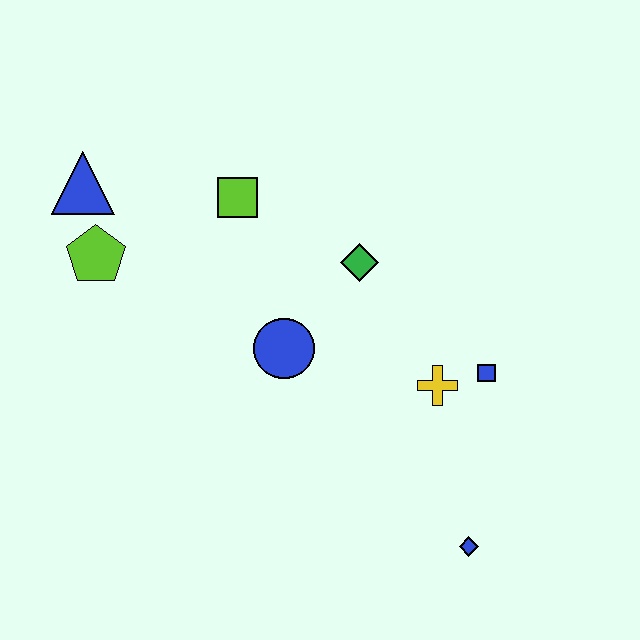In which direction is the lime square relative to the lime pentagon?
The lime square is to the right of the lime pentagon.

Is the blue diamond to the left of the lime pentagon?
No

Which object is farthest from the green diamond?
The blue diamond is farthest from the green diamond.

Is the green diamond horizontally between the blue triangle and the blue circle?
No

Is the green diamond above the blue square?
Yes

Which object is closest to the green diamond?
The blue circle is closest to the green diamond.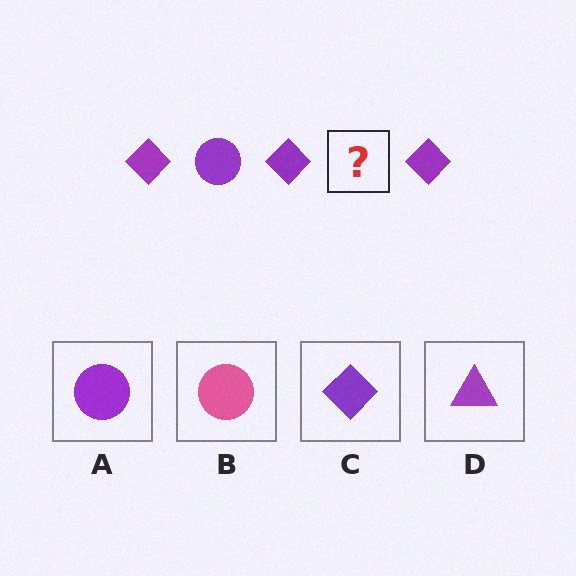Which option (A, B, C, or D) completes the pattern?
A.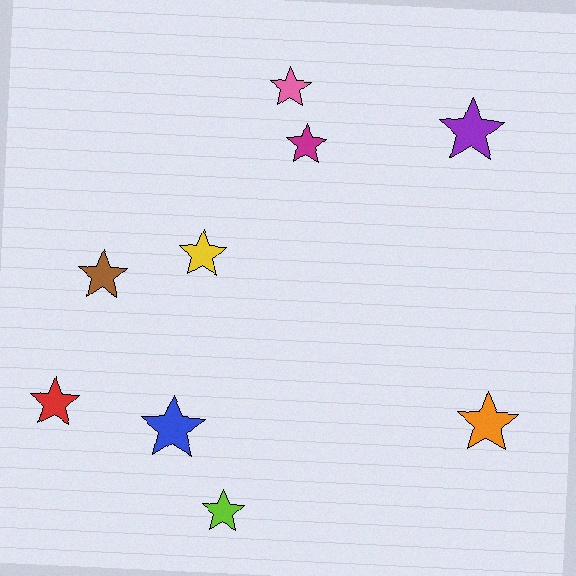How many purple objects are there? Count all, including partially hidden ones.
There is 1 purple object.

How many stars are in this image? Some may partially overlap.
There are 9 stars.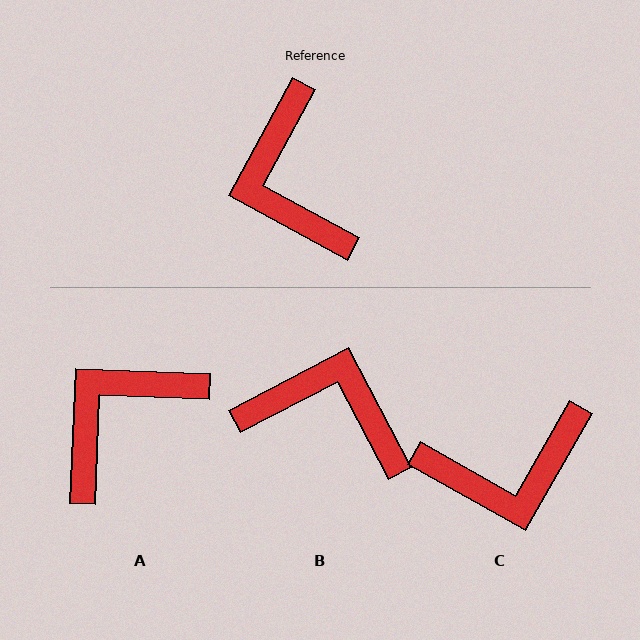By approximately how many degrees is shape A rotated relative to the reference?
Approximately 64 degrees clockwise.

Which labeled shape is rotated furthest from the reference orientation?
B, about 124 degrees away.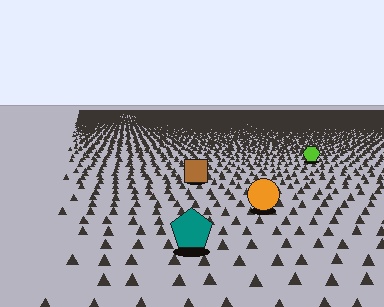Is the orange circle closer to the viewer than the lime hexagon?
Yes. The orange circle is closer — you can tell from the texture gradient: the ground texture is coarser near it.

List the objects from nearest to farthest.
From nearest to farthest: the teal pentagon, the orange circle, the brown square, the lime hexagon.